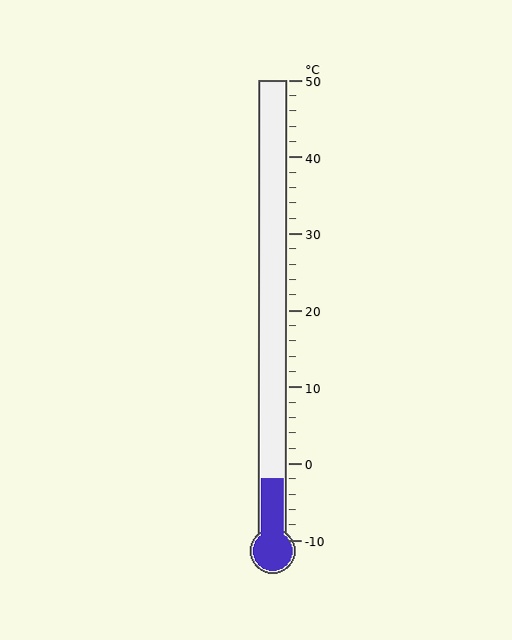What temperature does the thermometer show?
The thermometer shows approximately -2°C.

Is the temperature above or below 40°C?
The temperature is below 40°C.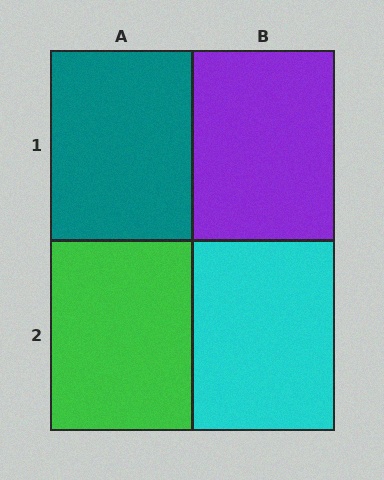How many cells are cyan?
1 cell is cyan.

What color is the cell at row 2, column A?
Green.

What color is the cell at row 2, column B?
Cyan.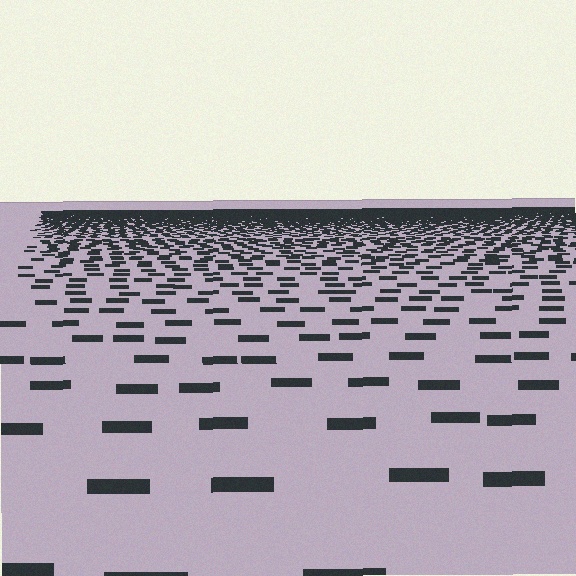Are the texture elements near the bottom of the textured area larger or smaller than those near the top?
Larger. Near the bottom, elements are closer to the viewer and appear at a bigger on-screen size.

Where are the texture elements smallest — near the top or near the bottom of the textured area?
Near the top.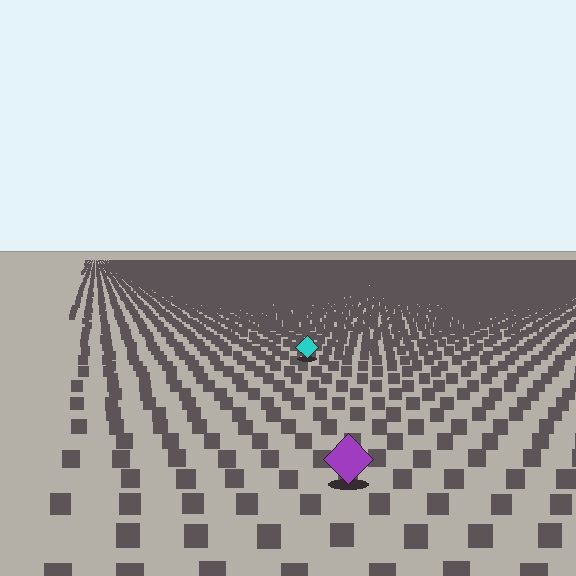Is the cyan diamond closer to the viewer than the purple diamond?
No. The purple diamond is closer — you can tell from the texture gradient: the ground texture is coarser near it.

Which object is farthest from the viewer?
The cyan diamond is farthest from the viewer. It appears smaller and the ground texture around it is denser.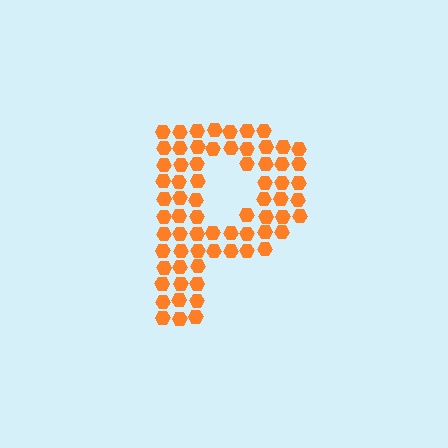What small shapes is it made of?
It is made of small hexagons.